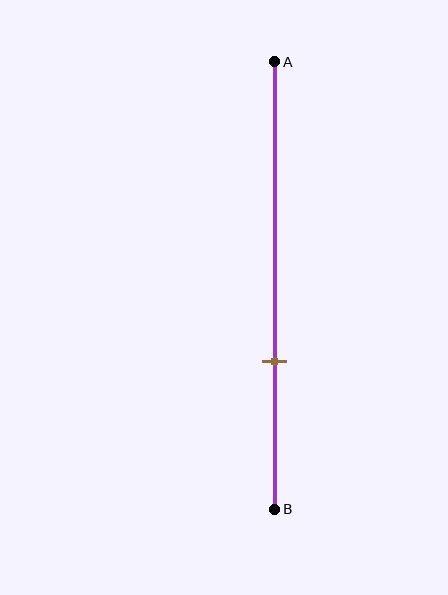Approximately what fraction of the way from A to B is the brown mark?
The brown mark is approximately 65% of the way from A to B.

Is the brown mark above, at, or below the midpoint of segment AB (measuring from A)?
The brown mark is below the midpoint of segment AB.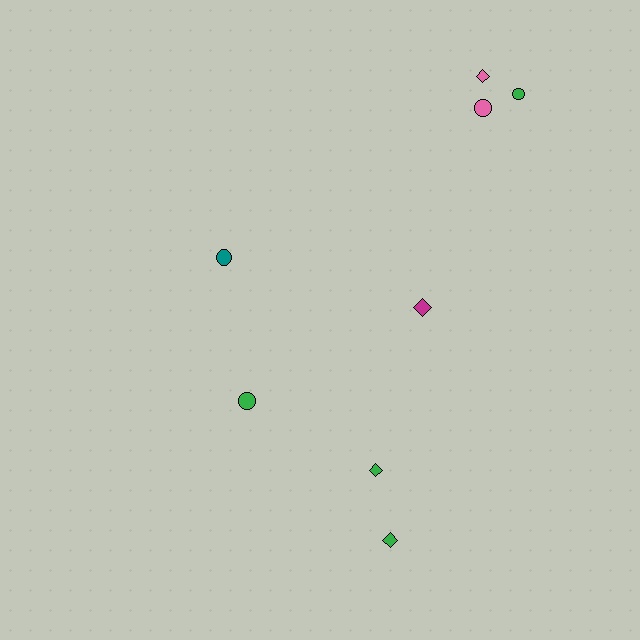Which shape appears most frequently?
Diamond, with 4 objects.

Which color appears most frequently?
Green, with 4 objects.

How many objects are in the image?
There are 8 objects.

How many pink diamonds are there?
There is 1 pink diamond.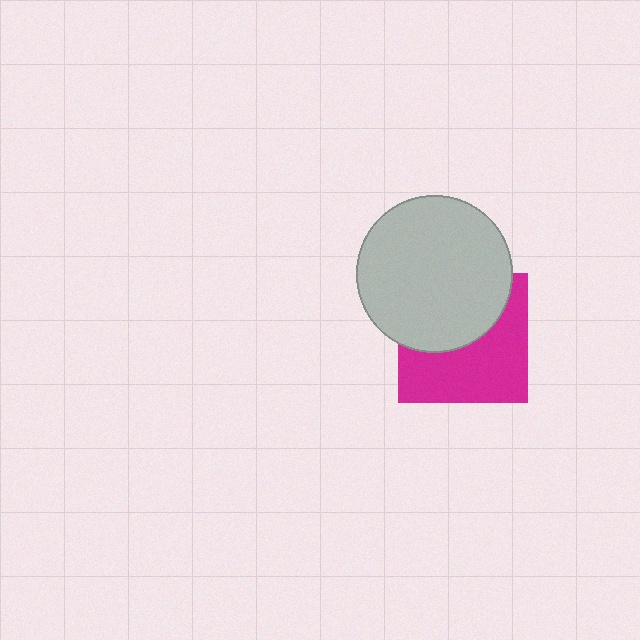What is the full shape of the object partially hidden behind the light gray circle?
The partially hidden object is a magenta square.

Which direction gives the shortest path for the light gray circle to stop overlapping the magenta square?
Moving up gives the shortest separation.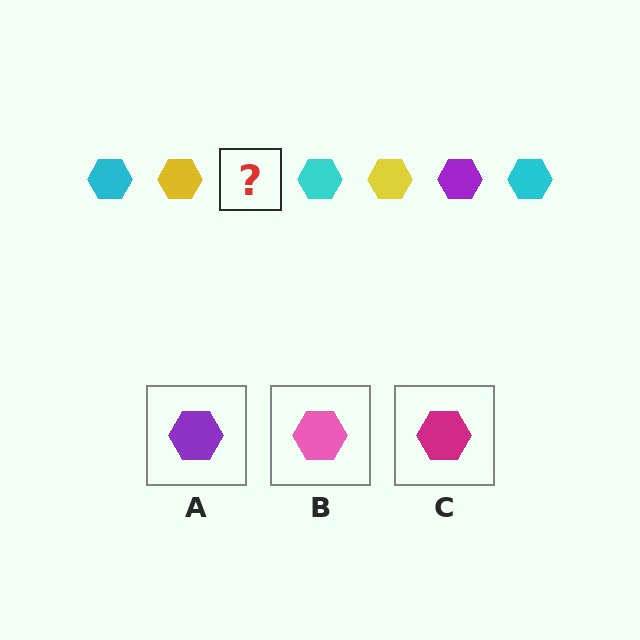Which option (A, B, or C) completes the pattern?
A.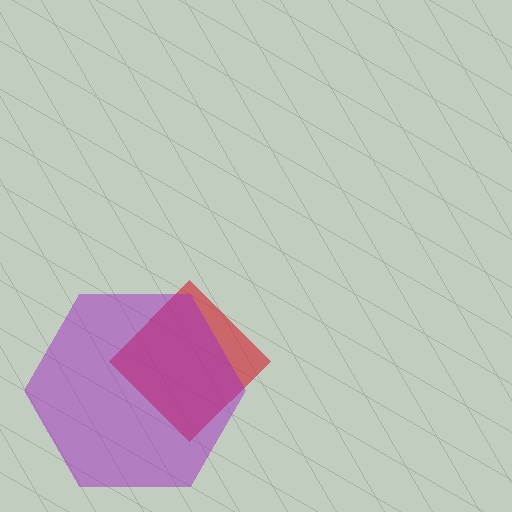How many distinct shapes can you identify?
There are 2 distinct shapes: a red diamond, a purple hexagon.